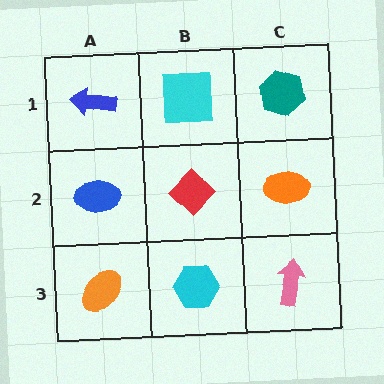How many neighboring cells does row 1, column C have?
2.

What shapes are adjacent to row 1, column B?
A red diamond (row 2, column B), a blue arrow (row 1, column A), a teal hexagon (row 1, column C).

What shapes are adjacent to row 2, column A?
A blue arrow (row 1, column A), an orange ellipse (row 3, column A), a red diamond (row 2, column B).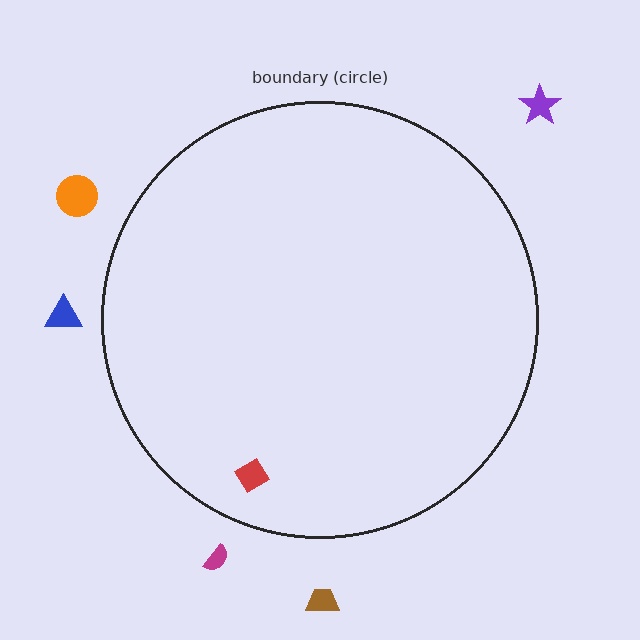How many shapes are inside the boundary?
1 inside, 5 outside.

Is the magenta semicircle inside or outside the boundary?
Outside.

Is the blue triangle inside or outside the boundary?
Outside.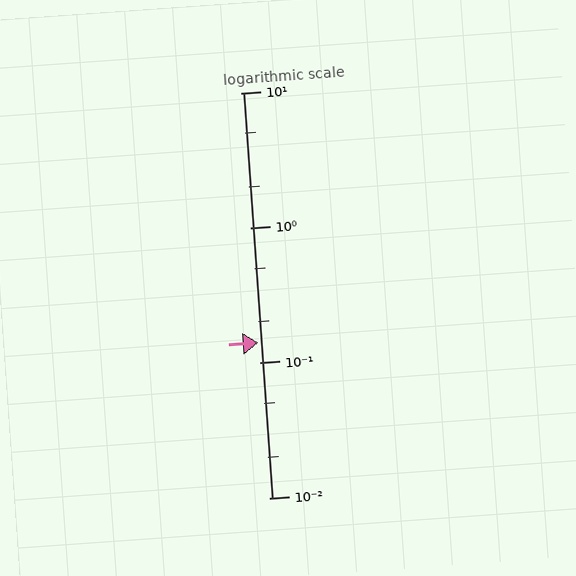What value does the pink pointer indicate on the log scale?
The pointer indicates approximately 0.14.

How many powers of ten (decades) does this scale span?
The scale spans 3 decades, from 0.01 to 10.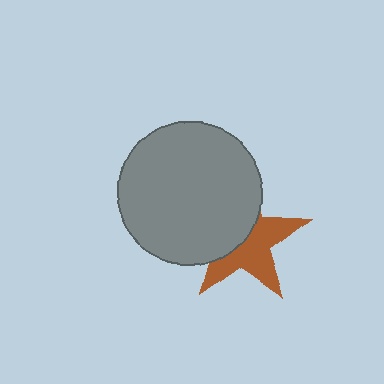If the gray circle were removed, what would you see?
You would see the complete brown star.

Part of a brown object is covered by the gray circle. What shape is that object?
It is a star.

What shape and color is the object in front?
The object in front is a gray circle.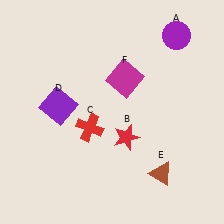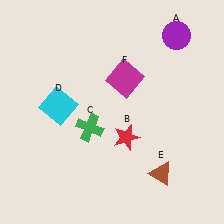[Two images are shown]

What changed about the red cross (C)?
In Image 1, C is red. In Image 2, it changed to green.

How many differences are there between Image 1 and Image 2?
There are 2 differences between the two images.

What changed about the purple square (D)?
In Image 1, D is purple. In Image 2, it changed to cyan.